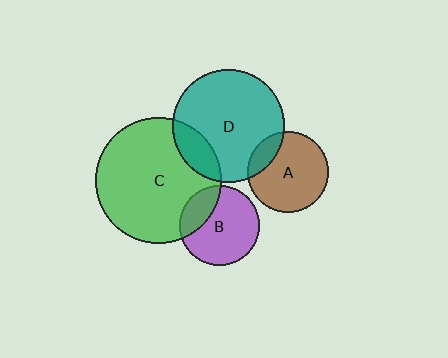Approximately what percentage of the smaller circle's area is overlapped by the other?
Approximately 15%.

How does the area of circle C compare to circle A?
Approximately 2.5 times.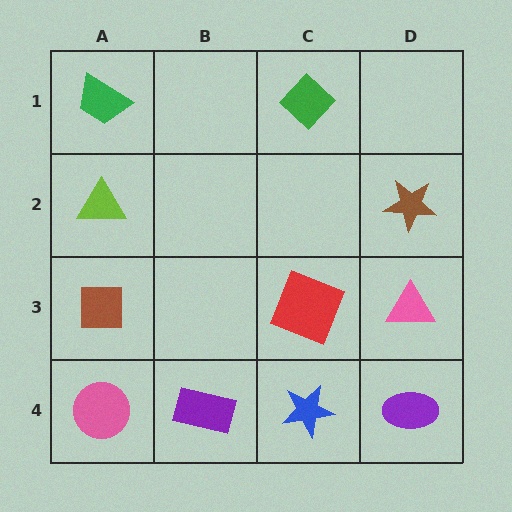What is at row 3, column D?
A pink triangle.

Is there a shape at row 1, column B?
No, that cell is empty.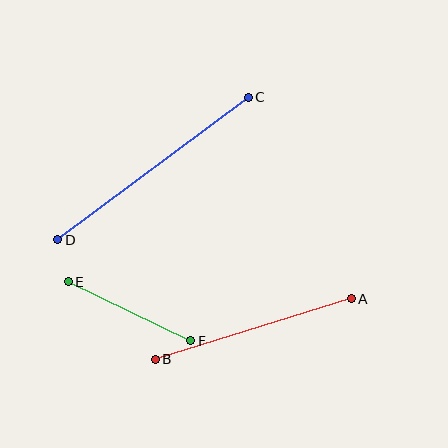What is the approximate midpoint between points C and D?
The midpoint is at approximately (153, 168) pixels.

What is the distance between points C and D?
The distance is approximately 238 pixels.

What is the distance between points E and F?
The distance is approximately 136 pixels.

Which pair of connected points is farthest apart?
Points C and D are farthest apart.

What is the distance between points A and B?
The distance is approximately 205 pixels.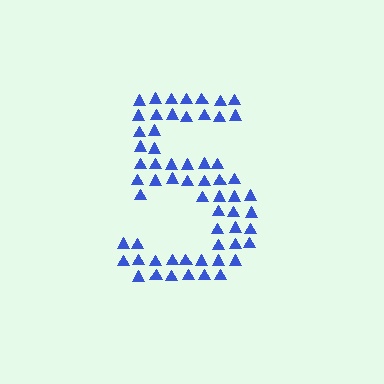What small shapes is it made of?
It is made of small triangles.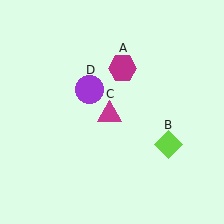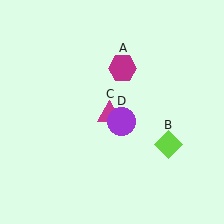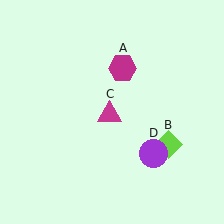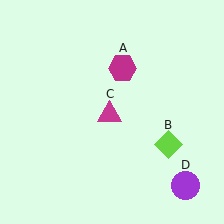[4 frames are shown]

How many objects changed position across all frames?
1 object changed position: purple circle (object D).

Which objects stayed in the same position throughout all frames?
Magenta hexagon (object A) and lime diamond (object B) and magenta triangle (object C) remained stationary.